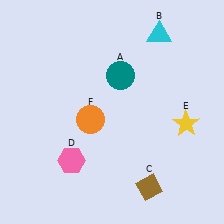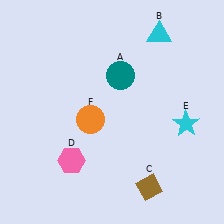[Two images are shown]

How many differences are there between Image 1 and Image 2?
There is 1 difference between the two images.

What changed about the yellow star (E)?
In Image 1, E is yellow. In Image 2, it changed to cyan.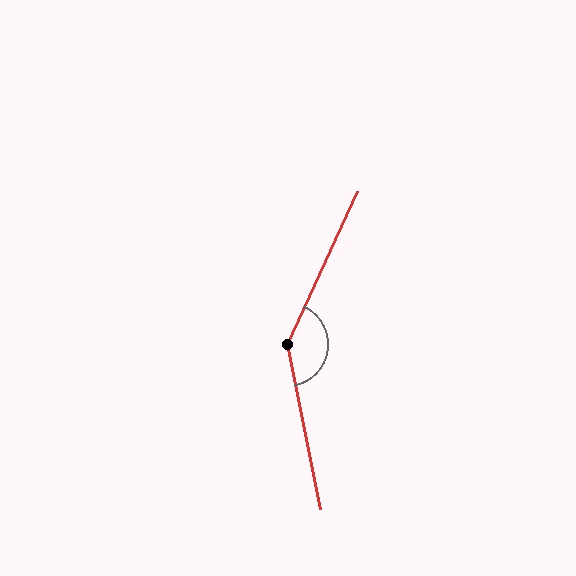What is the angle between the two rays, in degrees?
Approximately 144 degrees.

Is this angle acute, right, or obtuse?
It is obtuse.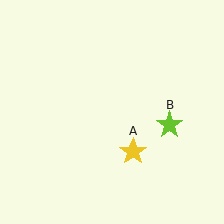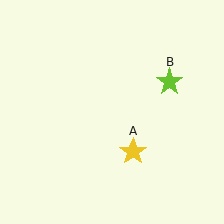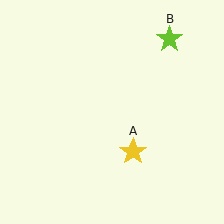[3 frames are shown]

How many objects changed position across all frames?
1 object changed position: lime star (object B).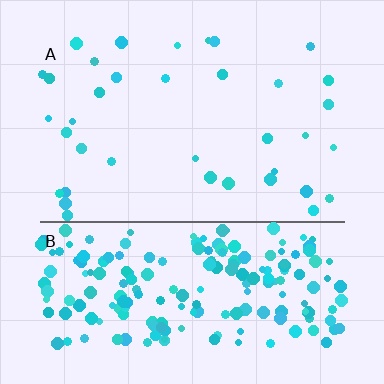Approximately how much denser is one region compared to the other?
Approximately 5.8× — region B over region A.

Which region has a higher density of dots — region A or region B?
B (the bottom).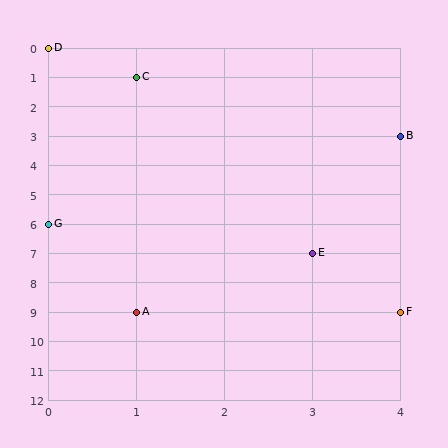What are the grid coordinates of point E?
Point E is at grid coordinates (3, 7).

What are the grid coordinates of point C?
Point C is at grid coordinates (1, 1).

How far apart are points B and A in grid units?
Points B and A are 3 columns and 6 rows apart (about 6.7 grid units diagonally).